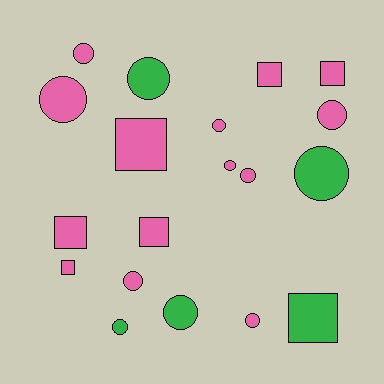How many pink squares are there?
There are 6 pink squares.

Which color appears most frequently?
Pink, with 14 objects.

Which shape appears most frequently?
Circle, with 12 objects.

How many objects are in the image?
There are 19 objects.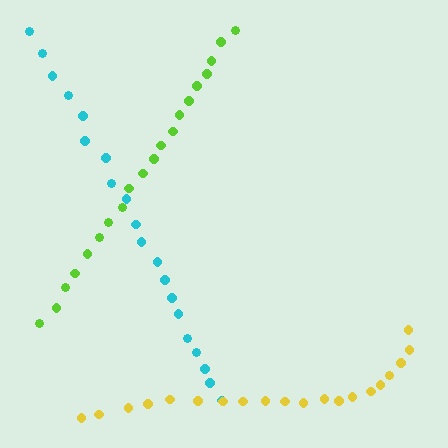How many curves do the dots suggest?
There are 3 distinct paths.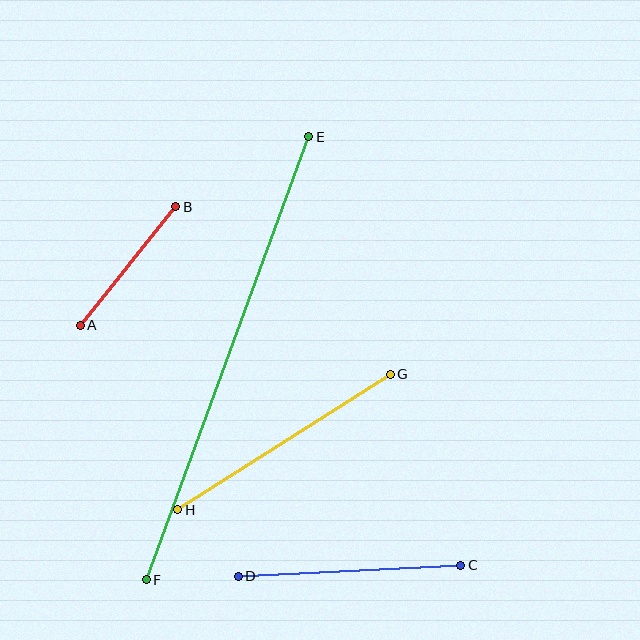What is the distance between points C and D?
The distance is approximately 223 pixels.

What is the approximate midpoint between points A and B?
The midpoint is at approximately (128, 266) pixels.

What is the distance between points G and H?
The distance is approximately 252 pixels.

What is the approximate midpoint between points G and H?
The midpoint is at approximately (284, 442) pixels.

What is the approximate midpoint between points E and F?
The midpoint is at approximately (227, 358) pixels.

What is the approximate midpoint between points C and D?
The midpoint is at approximately (349, 571) pixels.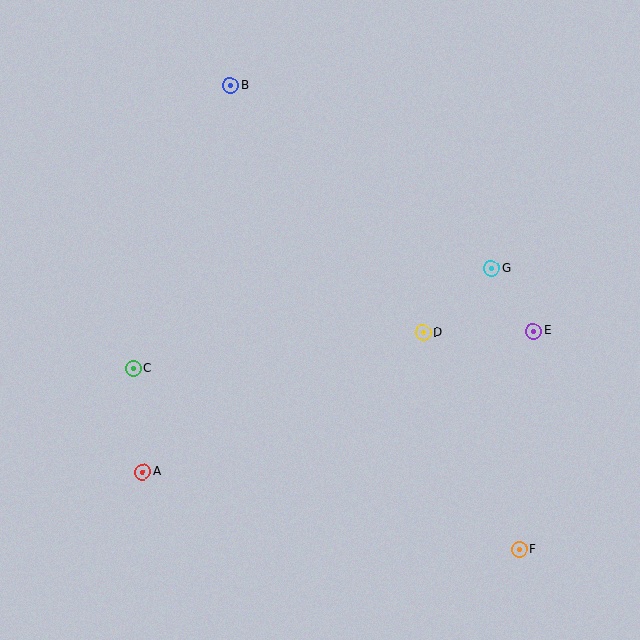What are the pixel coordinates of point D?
Point D is at (423, 333).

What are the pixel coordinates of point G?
Point G is at (492, 268).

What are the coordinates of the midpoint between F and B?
The midpoint between F and B is at (375, 318).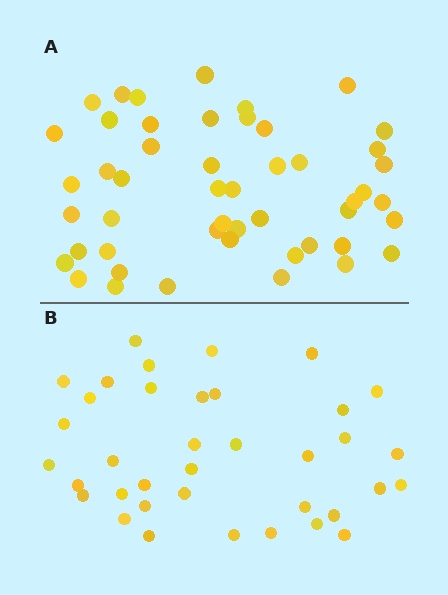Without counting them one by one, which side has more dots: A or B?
Region A (the top region) has more dots.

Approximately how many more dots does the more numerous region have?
Region A has roughly 12 or so more dots than region B.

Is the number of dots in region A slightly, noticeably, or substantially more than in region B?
Region A has noticeably more, but not dramatically so. The ratio is roughly 1.3 to 1.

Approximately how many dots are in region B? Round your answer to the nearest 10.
About 40 dots. (The exact count is 37, which rounds to 40.)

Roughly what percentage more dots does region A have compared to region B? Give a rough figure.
About 30% more.